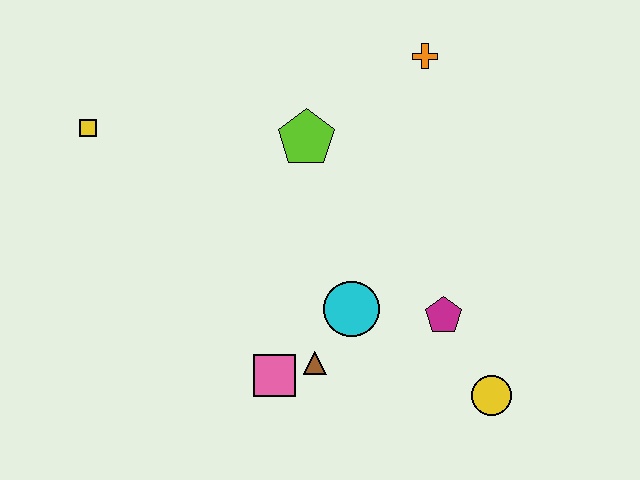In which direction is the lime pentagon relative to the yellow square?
The lime pentagon is to the right of the yellow square.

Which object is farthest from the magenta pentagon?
The yellow square is farthest from the magenta pentagon.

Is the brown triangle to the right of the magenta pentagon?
No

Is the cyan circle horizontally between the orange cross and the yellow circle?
No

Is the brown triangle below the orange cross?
Yes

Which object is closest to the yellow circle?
The magenta pentagon is closest to the yellow circle.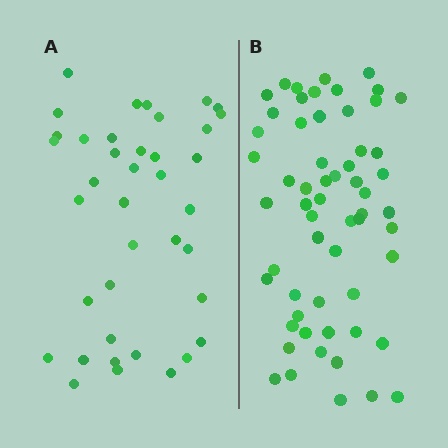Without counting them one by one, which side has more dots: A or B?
Region B (the right region) has more dots.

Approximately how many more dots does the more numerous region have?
Region B has approximately 20 more dots than region A.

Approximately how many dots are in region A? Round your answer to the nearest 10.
About 40 dots. (The exact count is 39, which rounds to 40.)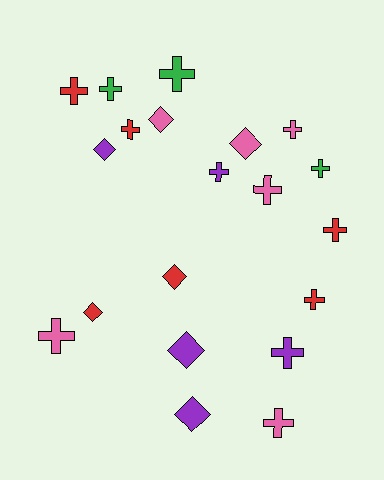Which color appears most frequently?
Pink, with 6 objects.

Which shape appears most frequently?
Cross, with 13 objects.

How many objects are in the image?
There are 20 objects.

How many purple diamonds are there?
There are 3 purple diamonds.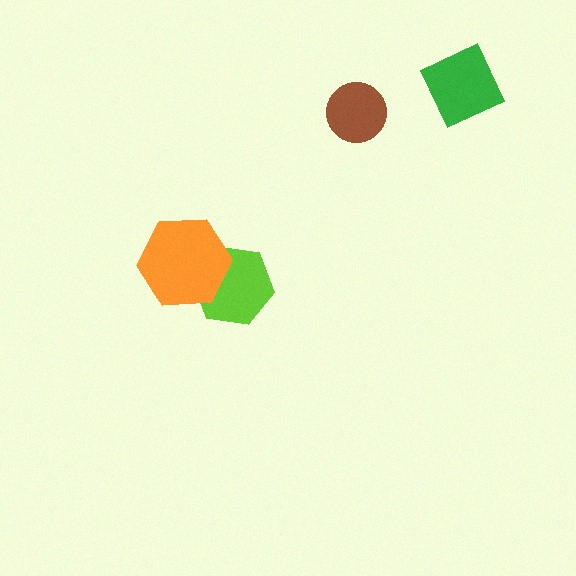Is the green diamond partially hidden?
No, no other shape covers it.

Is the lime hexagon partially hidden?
Yes, it is partially covered by another shape.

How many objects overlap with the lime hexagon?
1 object overlaps with the lime hexagon.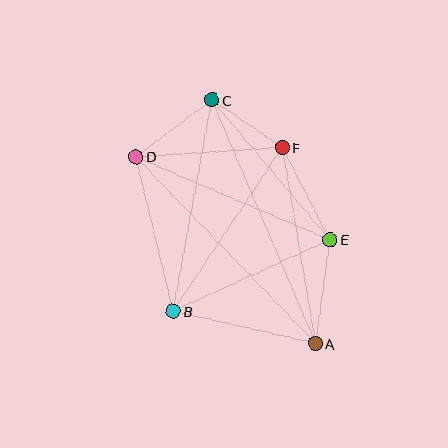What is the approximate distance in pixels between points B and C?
The distance between B and C is approximately 215 pixels.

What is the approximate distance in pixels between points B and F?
The distance between B and F is approximately 196 pixels.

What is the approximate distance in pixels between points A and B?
The distance between A and B is approximately 145 pixels.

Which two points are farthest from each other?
Points A and C are farthest from each other.